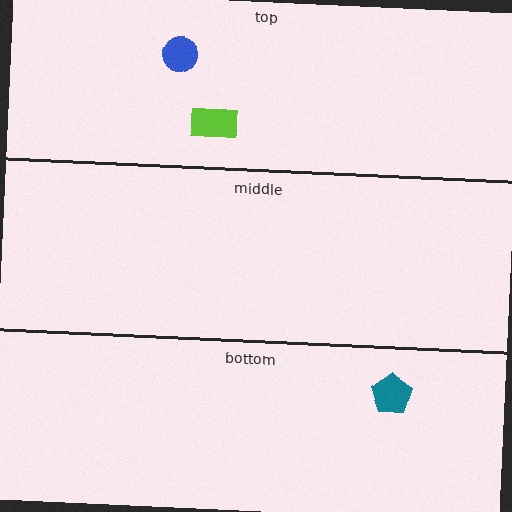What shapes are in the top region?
The lime rectangle, the blue circle.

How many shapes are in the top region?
2.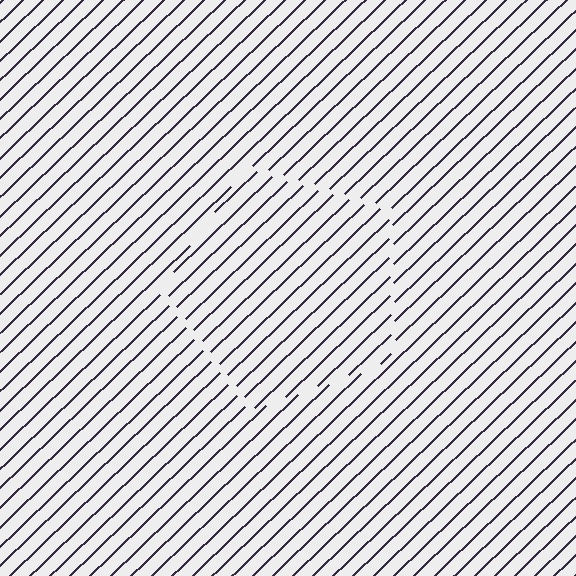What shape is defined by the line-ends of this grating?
An illusory pentagon. The interior of the shape contains the same grating, shifted by half a period — the contour is defined by the phase discontinuity where line-ends from the inner and outer gratings abut.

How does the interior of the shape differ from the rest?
The interior of the shape contains the same grating, shifted by half a period — the contour is defined by the phase discontinuity where line-ends from the inner and outer gratings abut.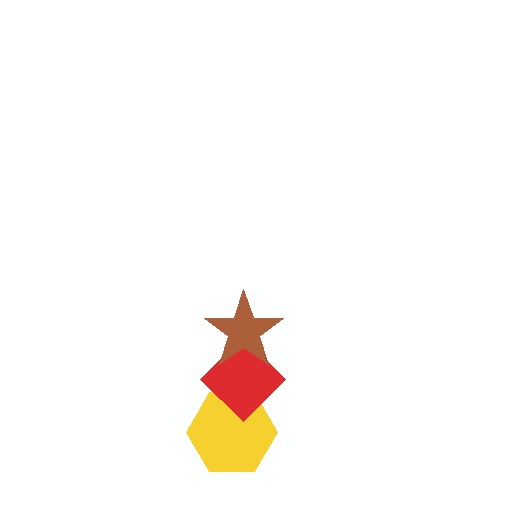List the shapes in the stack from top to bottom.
From top to bottom: the brown star, the red diamond, the yellow hexagon.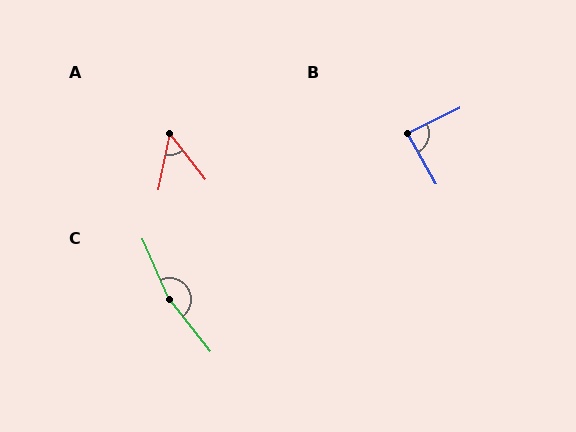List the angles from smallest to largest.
A (49°), B (87°), C (166°).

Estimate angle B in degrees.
Approximately 87 degrees.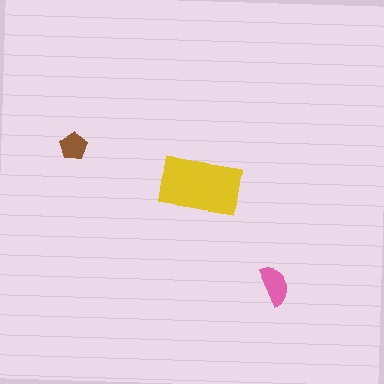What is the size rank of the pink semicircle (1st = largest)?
2nd.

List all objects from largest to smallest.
The yellow rectangle, the pink semicircle, the brown pentagon.